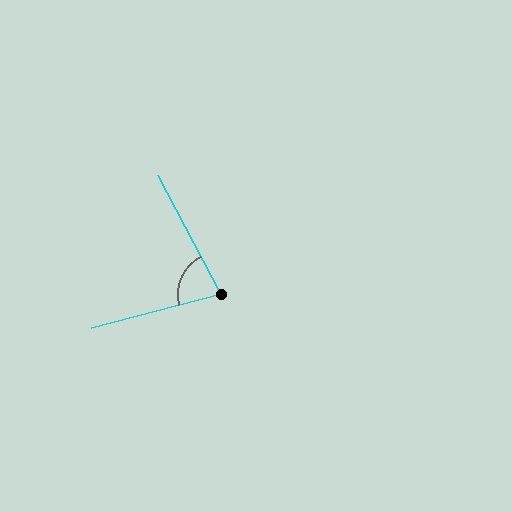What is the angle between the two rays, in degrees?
Approximately 77 degrees.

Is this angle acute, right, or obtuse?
It is acute.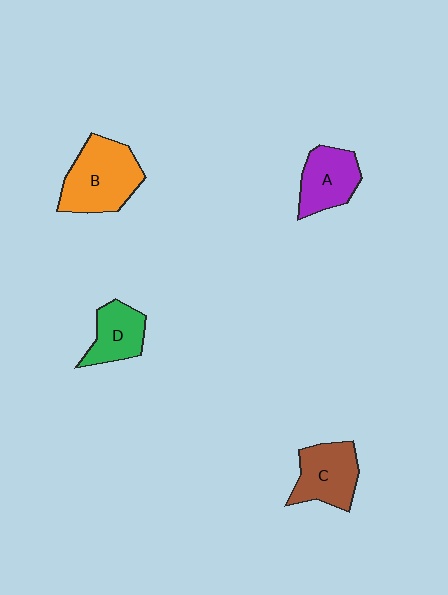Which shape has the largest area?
Shape B (orange).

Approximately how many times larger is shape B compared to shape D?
Approximately 1.7 times.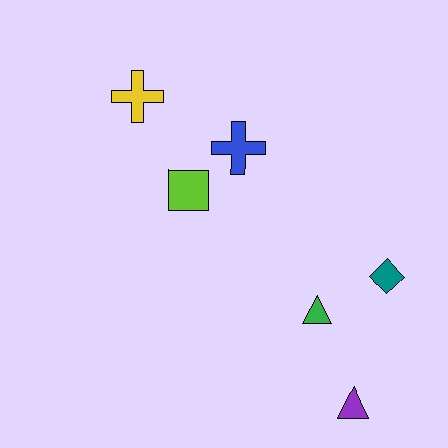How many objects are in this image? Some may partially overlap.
There are 6 objects.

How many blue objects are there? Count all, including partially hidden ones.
There is 1 blue object.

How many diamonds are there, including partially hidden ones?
There is 1 diamond.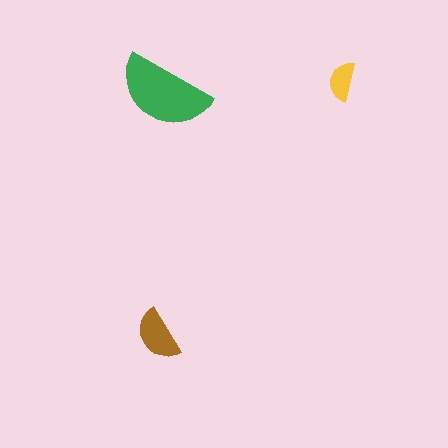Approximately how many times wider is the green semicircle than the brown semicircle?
About 2 times wider.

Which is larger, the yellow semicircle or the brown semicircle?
The brown one.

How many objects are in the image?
There are 3 objects in the image.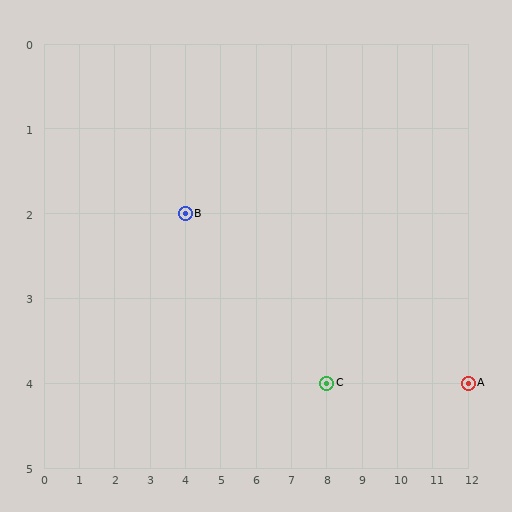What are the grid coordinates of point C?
Point C is at grid coordinates (8, 4).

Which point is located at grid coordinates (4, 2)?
Point B is at (4, 2).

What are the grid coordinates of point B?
Point B is at grid coordinates (4, 2).